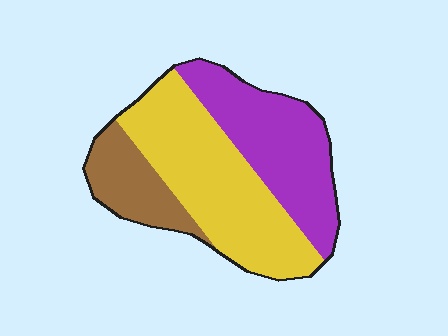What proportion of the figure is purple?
Purple covers about 35% of the figure.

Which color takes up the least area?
Brown, at roughly 20%.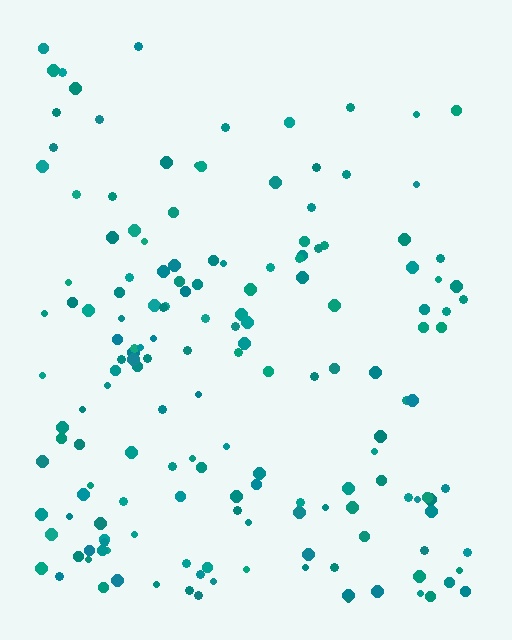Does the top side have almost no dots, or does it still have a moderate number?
Still a moderate number, just noticeably fewer than the bottom.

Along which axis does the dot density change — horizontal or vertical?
Vertical.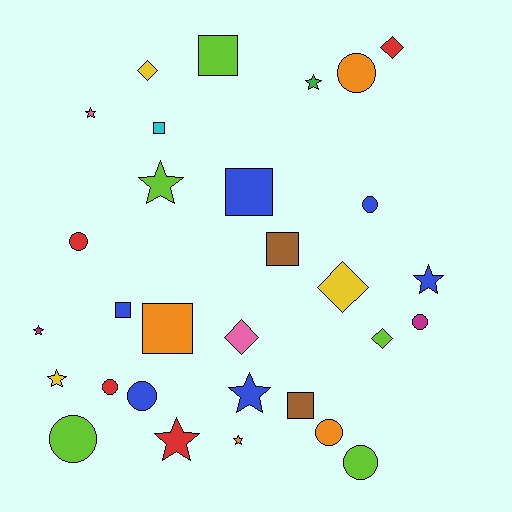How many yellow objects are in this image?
There are 3 yellow objects.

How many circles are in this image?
There are 9 circles.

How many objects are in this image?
There are 30 objects.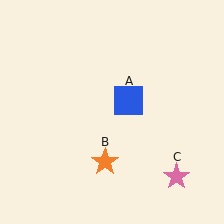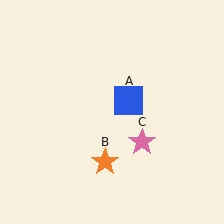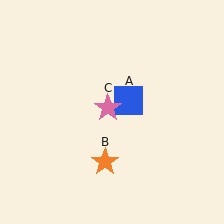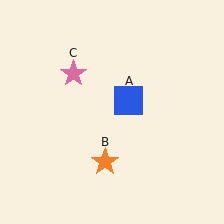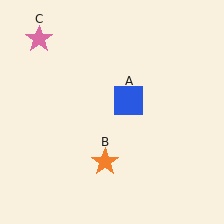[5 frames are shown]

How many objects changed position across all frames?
1 object changed position: pink star (object C).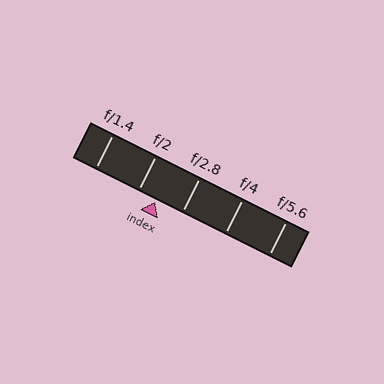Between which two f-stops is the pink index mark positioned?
The index mark is between f/2 and f/2.8.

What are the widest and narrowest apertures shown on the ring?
The widest aperture shown is f/1.4 and the narrowest is f/5.6.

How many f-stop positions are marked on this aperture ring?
There are 5 f-stop positions marked.